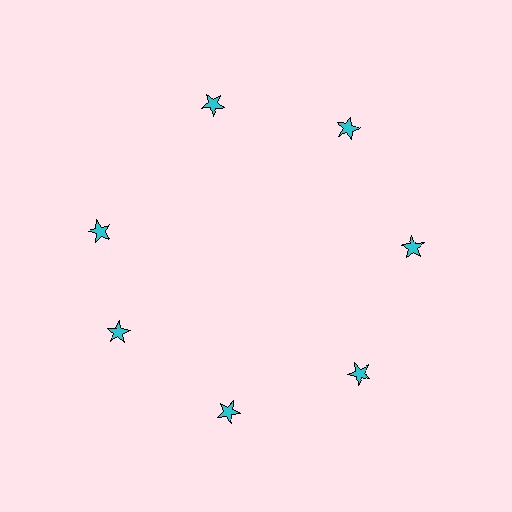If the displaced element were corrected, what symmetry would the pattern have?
It would have 7-fold rotational symmetry — the pattern would map onto itself every 51 degrees.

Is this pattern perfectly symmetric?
No. The 7 cyan stars are arranged in a ring, but one element near the 10 o'clock position is rotated out of alignment along the ring, breaking the 7-fold rotational symmetry.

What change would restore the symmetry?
The symmetry would be restored by rotating it back into even spacing with its neighbors so that all 7 stars sit at equal angles and equal distance from the center.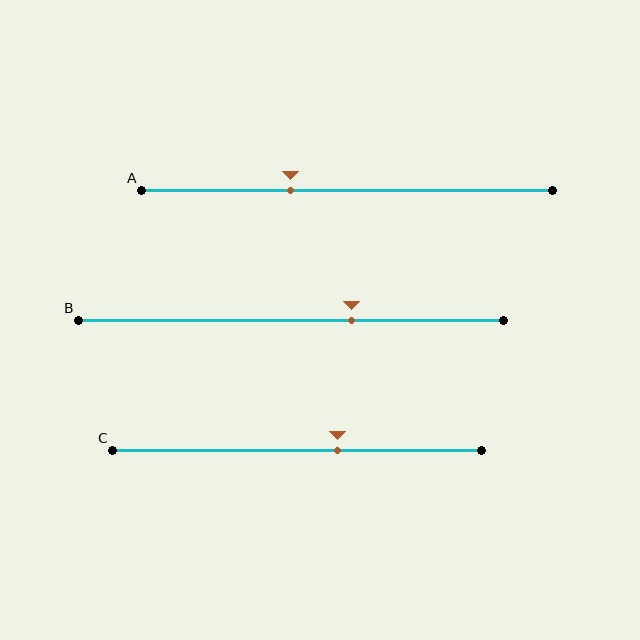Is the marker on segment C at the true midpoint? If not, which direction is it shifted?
No, the marker on segment C is shifted to the right by about 11% of the segment length.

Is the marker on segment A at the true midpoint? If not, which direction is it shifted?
No, the marker on segment A is shifted to the left by about 14% of the segment length.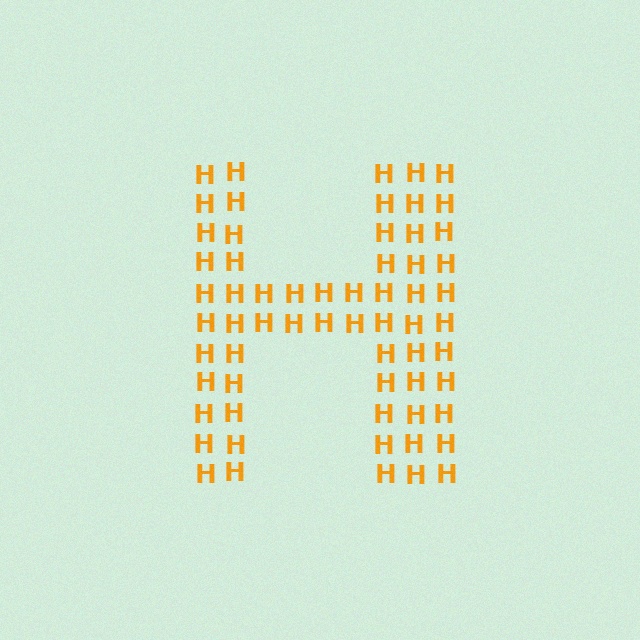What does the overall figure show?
The overall figure shows the letter H.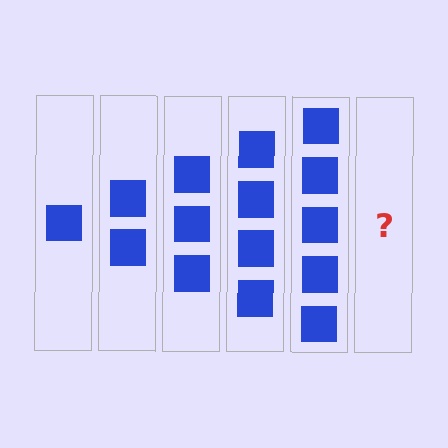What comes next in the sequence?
The next element should be 6 squares.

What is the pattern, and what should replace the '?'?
The pattern is that each step adds one more square. The '?' should be 6 squares.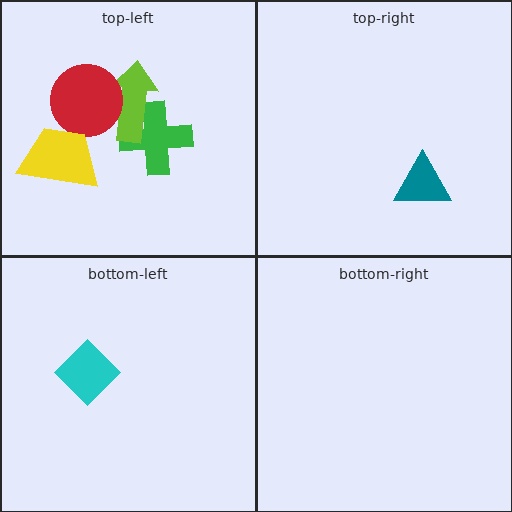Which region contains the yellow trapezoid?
The top-left region.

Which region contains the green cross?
The top-left region.